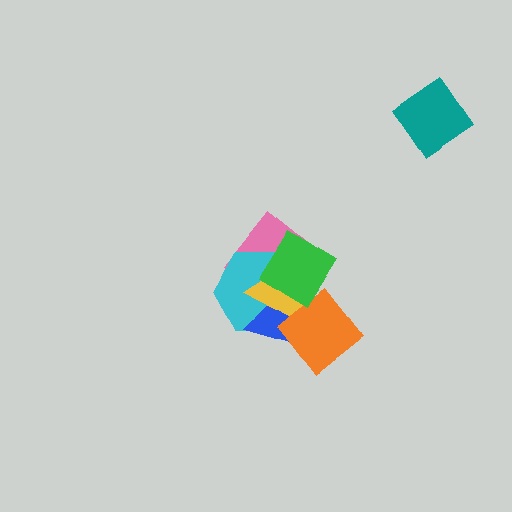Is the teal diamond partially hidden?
No, no other shape covers it.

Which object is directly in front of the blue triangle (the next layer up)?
The yellow triangle is directly in front of the blue triangle.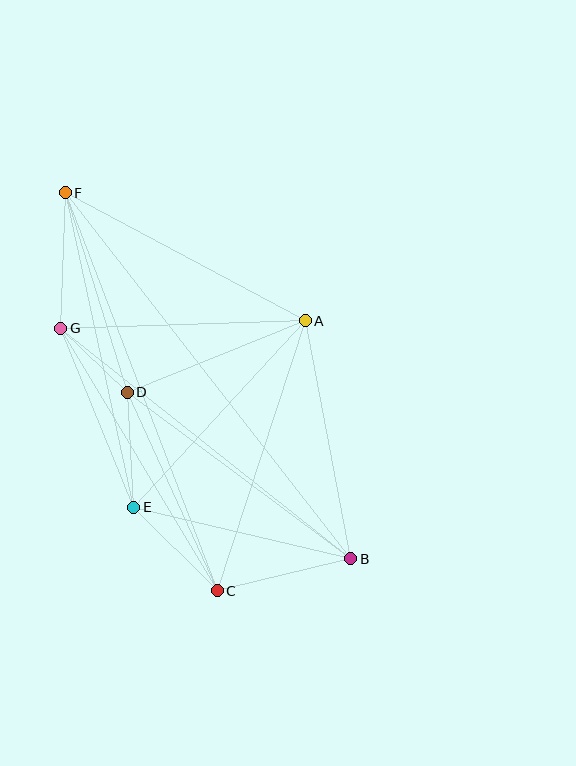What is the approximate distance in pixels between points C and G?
The distance between C and G is approximately 306 pixels.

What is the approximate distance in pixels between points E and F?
The distance between E and F is approximately 322 pixels.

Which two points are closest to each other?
Points D and G are closest to each other.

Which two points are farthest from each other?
Points B and F are farthest from each other.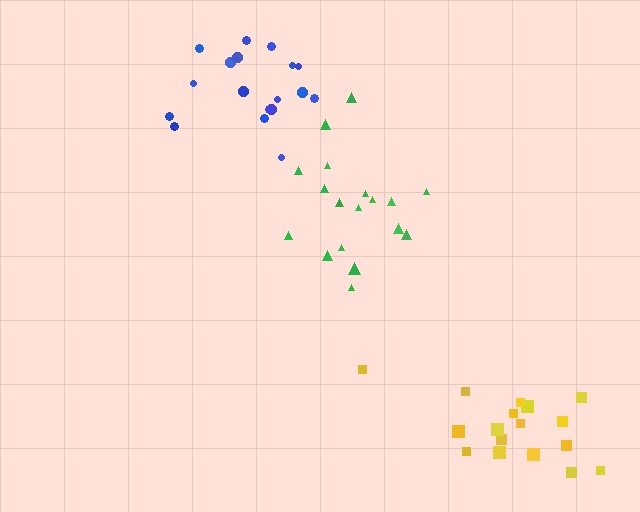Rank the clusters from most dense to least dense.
blue, green, yellow.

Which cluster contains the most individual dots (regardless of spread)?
Green (18).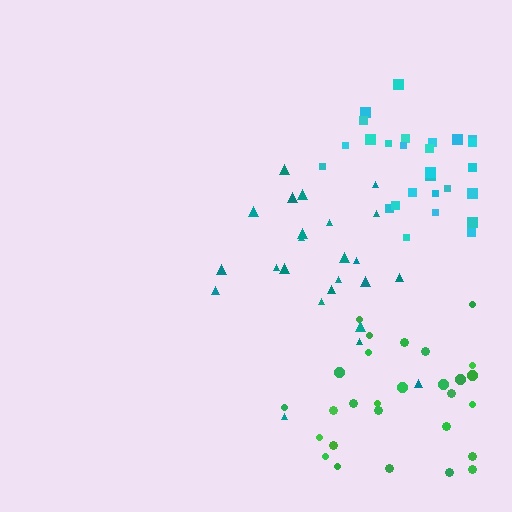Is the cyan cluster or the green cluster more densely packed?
Cyan.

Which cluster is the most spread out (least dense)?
Teal.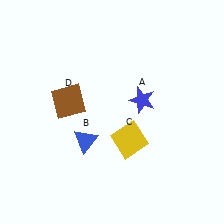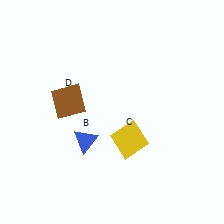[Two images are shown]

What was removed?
The blue star (A) was removed in Image 2.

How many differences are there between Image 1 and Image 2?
There is 1 difference between the two images.